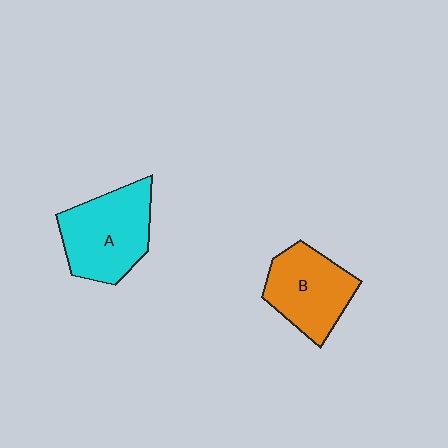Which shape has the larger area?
Shape A (cyan).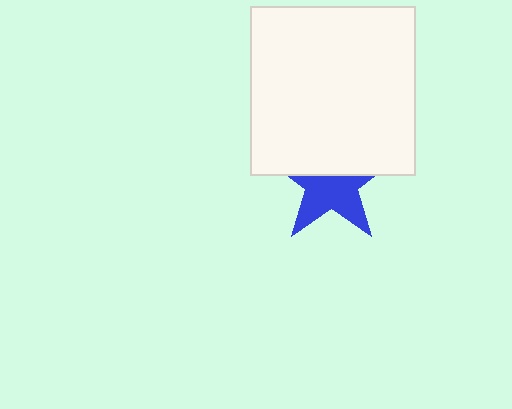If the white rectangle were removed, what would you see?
You would see the complete blue star.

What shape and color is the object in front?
The object in front is a white rectangle.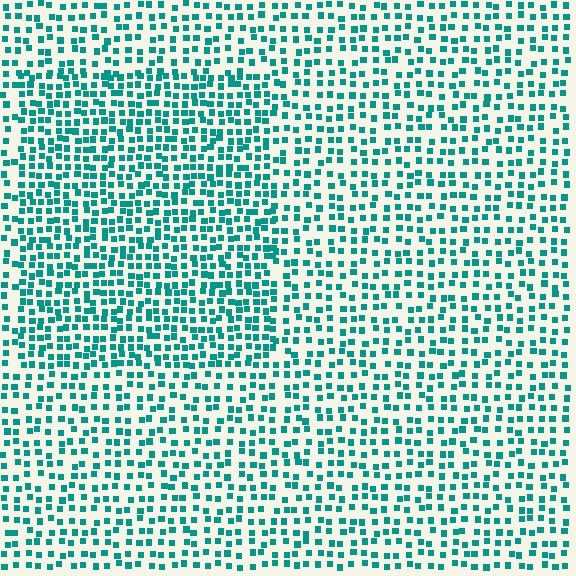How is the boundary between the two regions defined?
The boundary is defined by a change in element density (approximately 1.5x ratio). All elements are the same color, size, and shape.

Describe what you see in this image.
The image contains small teal elements arranged at two different densities. A rectangle-shaped region is visible where the elements are more densely packed than the surrounding area.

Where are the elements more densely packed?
The elements are more densely packed inside the rectangle boundary.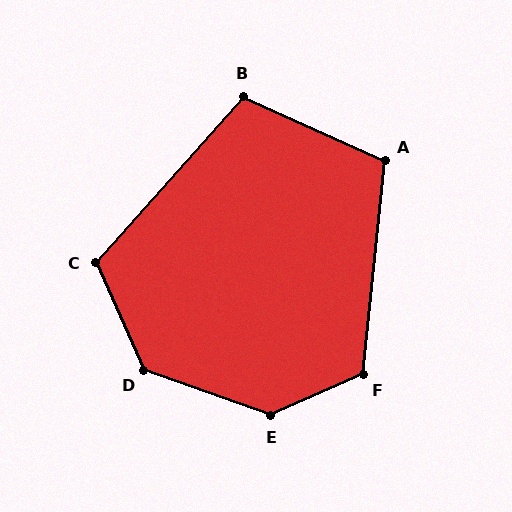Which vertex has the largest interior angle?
E, at approximately 137 degrees.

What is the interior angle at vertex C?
Approximately 115 degrees (obtuse).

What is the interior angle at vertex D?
Approximately 134 degrees (obtuse).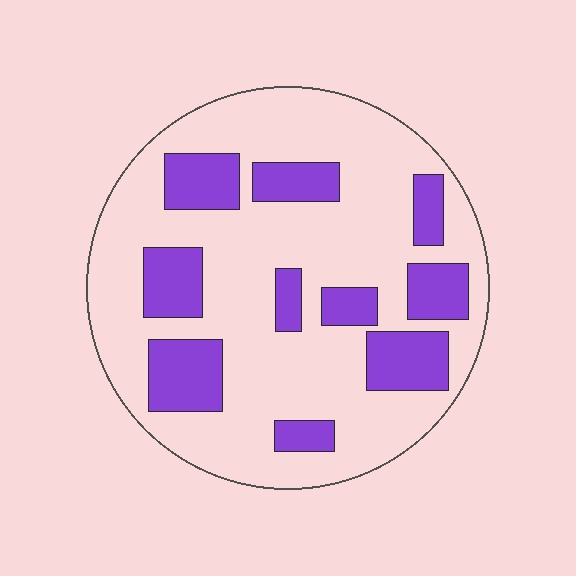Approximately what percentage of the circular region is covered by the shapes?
Approximately 25%.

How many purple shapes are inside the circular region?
10.